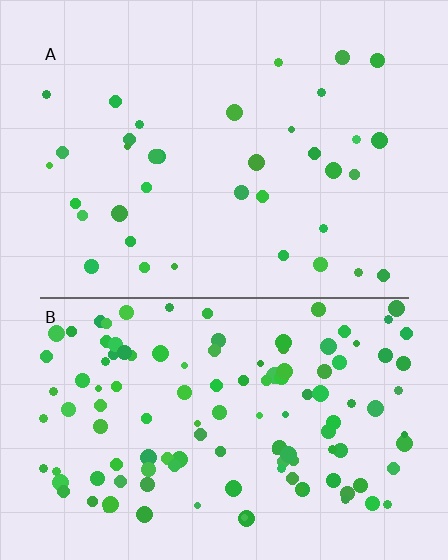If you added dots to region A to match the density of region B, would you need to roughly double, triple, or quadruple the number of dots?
Approximately triple.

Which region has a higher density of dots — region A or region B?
B (the bottom).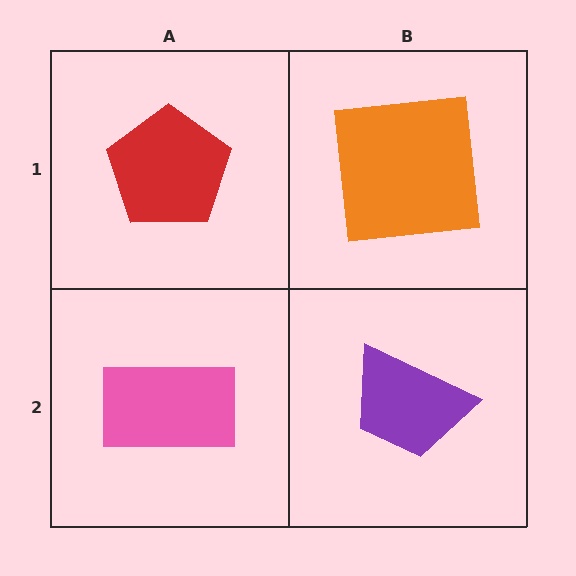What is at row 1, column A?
A red pentagon.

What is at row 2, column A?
A pink rectangle.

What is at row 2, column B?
A purple trapezoid.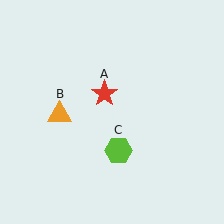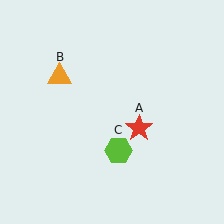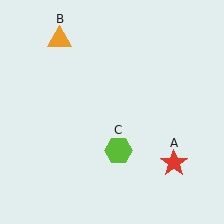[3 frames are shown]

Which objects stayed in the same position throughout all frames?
Lime hexagon (object C) remained stationary.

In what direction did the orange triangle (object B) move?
The orange triangle (object B) moved up.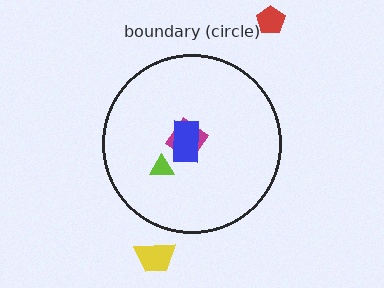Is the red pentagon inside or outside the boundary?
Outside.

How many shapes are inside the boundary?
3 inside, 2 outside.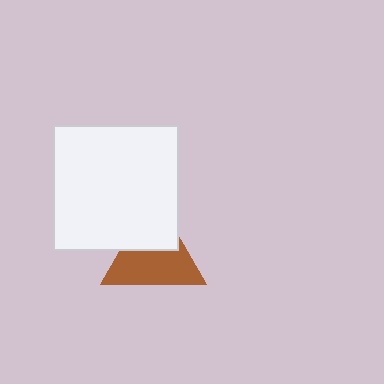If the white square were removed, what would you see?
You would see the complete brown triangle.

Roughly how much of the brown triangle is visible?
About half of it is visible (roughly 61%).